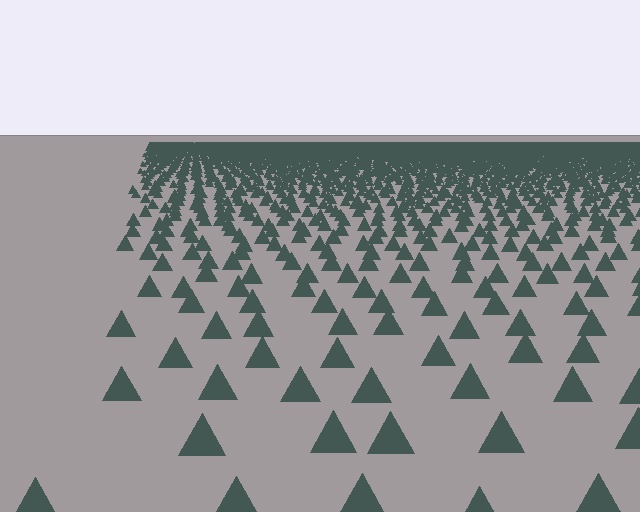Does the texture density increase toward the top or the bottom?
Density increases toward the top.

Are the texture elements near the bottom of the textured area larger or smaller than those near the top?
Larger. Near the bottom, elements are closer to the viewer and appear at a bigger on-screen size.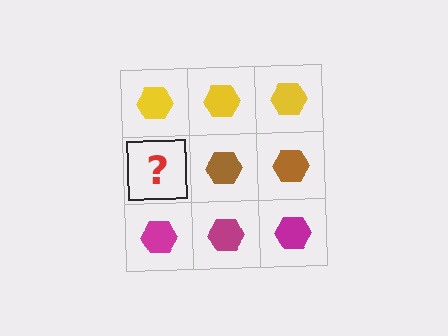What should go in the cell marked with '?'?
The missing cell should contain a brown hexagon.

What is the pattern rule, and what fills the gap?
The rule is that each row has a consistent color. The gap should be filled with a brown hexagon.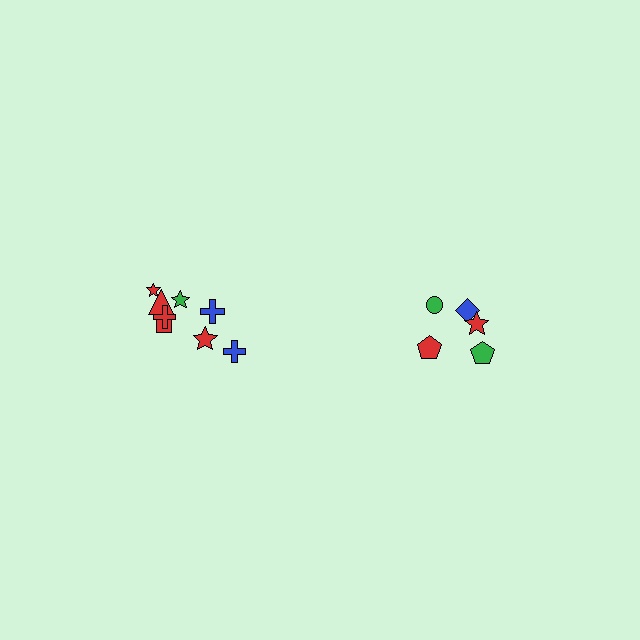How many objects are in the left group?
There are 8 objects.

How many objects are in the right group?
There are 5 objects.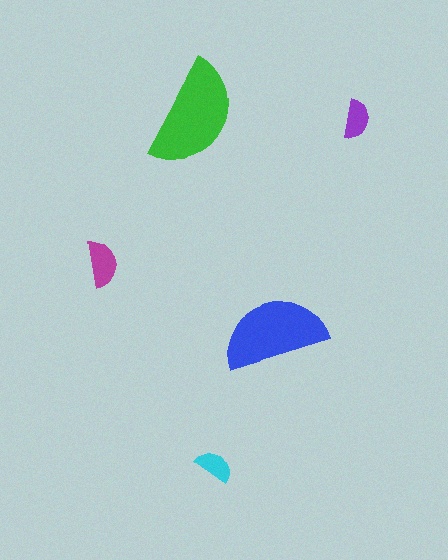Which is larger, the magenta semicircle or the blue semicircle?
The blue one.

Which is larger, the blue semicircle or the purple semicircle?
The blue one.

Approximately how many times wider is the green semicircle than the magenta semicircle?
About 2.5 times wider.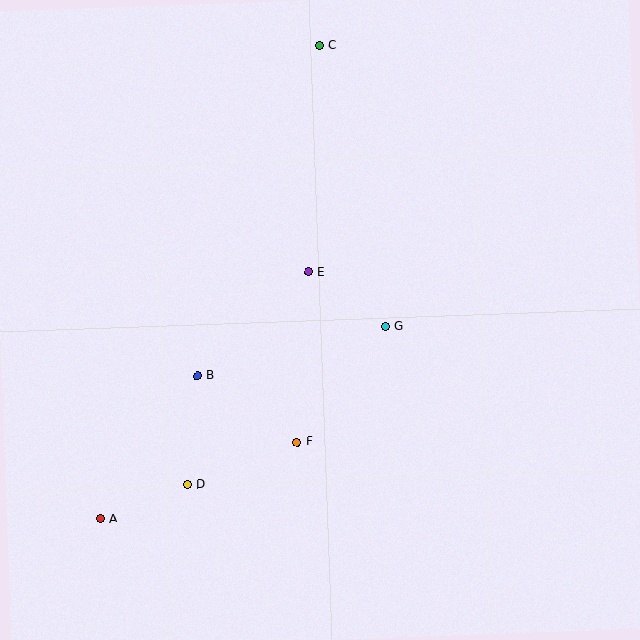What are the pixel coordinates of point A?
Point A is at (100, 519).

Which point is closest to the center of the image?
Point E at (309, 272) is closest to the center.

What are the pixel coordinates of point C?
Point C is at (319, 46).